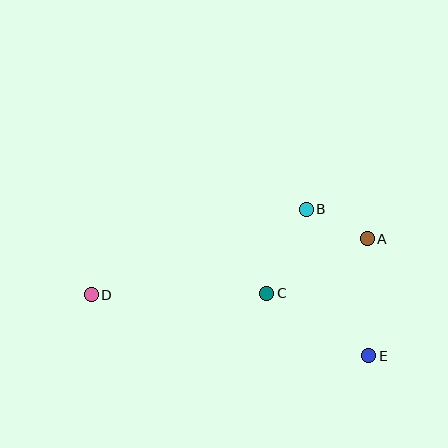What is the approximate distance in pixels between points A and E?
The distance between A and E is approximately 117 pixels.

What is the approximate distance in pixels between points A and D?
The distance between A and D is approximately 282 pixels.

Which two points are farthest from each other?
Points D and E are farthest from each other.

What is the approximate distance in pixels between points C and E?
The distance between C and E is approximately 119 pixels.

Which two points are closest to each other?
Points A and B are closest to each other.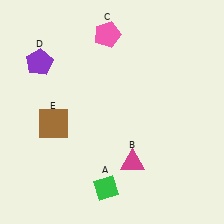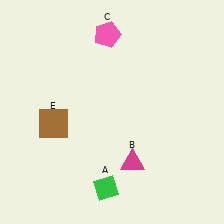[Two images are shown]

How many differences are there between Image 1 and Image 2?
There is 1 difference between the two images.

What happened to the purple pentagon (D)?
The purple pentagon (D) was removed in Image 2. It was in the top-left area of Image 1.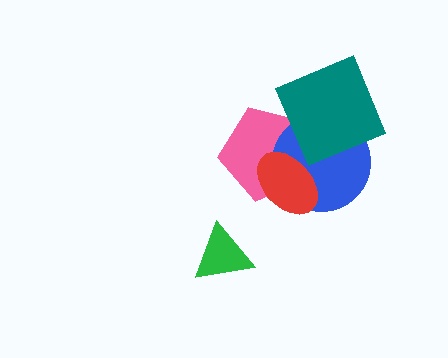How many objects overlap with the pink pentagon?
3 objects overlap with the pink pentagon.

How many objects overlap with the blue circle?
3 objects overlap with the blue circle.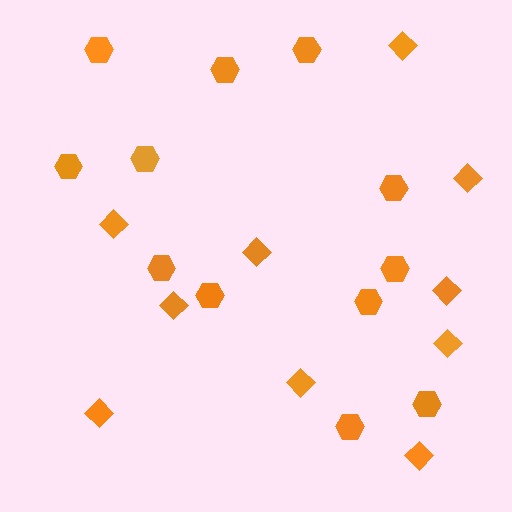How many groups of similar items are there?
There are 2 groups: one group of diamonds (10) and one group of hexagons (12).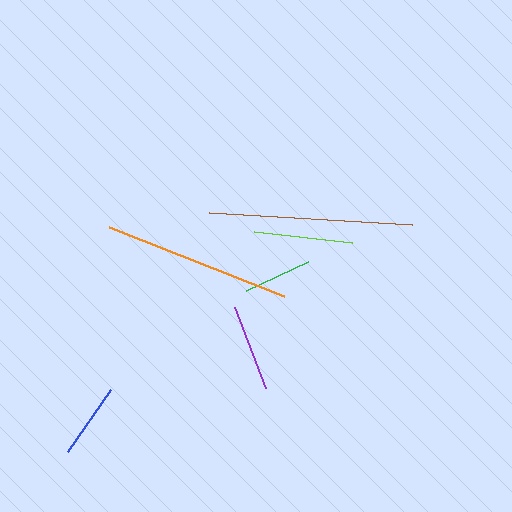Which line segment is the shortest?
The green line is the shortest at approximately 68 pixels.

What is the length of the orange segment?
The orange segment is approximately 188 pixels long.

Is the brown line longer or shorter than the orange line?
The brown line is longer than the orange line.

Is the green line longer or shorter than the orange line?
The orange line is longer than the green line.